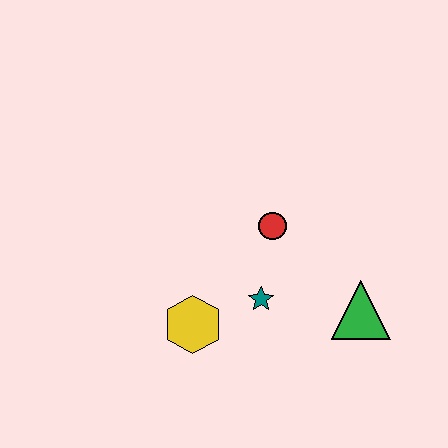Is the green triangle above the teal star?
No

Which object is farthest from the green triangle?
The yellow hexagon is farthest from the green triangle.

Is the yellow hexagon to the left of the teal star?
Yes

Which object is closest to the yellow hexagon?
The teal star is closest to the yellow hexagon.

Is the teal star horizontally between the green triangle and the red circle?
No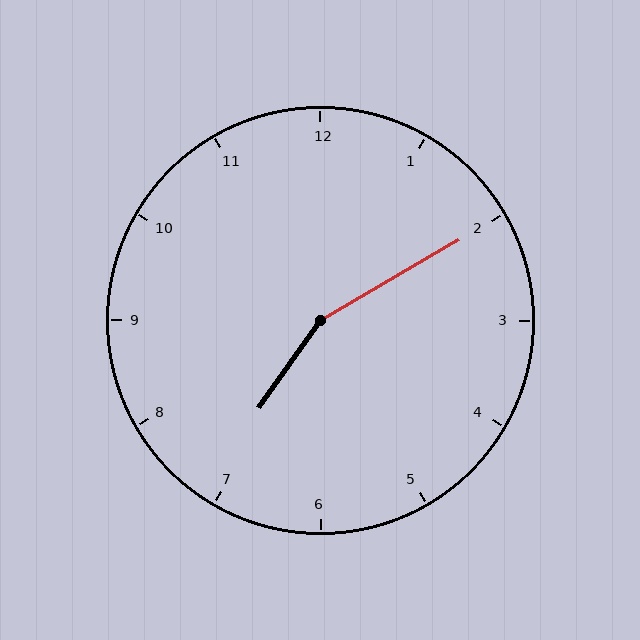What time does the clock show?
7:10.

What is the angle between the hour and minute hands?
Approximately 155 degrees.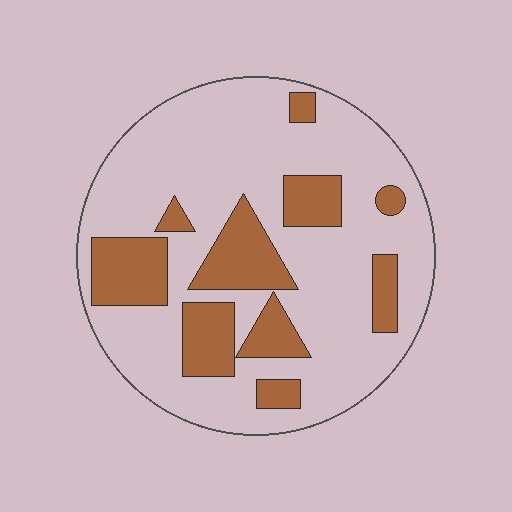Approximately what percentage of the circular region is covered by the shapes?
Approximately 25%.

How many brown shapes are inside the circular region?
10.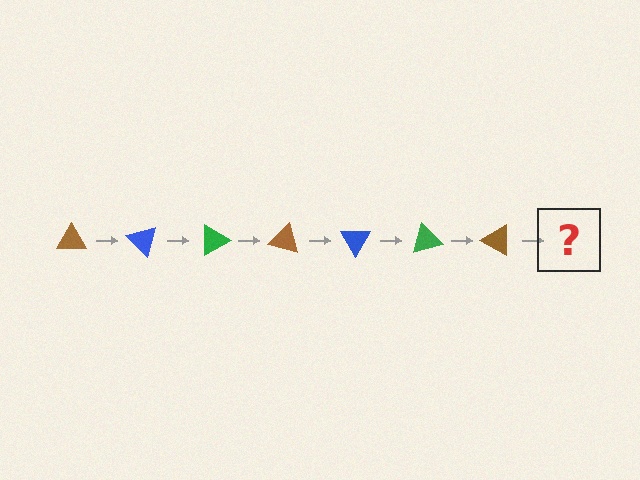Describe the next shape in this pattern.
It should be a blue triangle, rotated 315 degrees from the start.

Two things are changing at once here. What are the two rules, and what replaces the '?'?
The two rules are that it rotates 45 degrees each step and the color cycles through brown, blue, and green. The '?' should be a blue triangle, rotated 315 degrees from the start.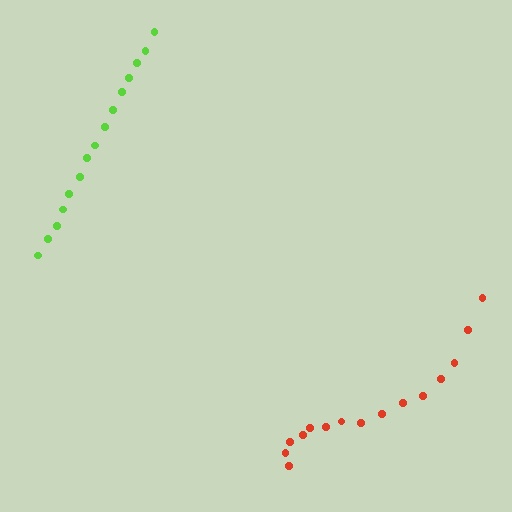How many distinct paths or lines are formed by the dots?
There are 2 distinct paths.